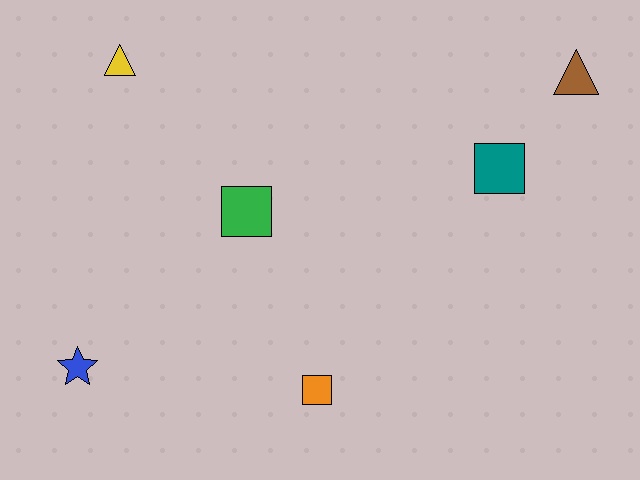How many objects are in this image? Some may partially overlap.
There are 6 objects.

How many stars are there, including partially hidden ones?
There is 1 star.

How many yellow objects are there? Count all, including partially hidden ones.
There is 1 yellow object.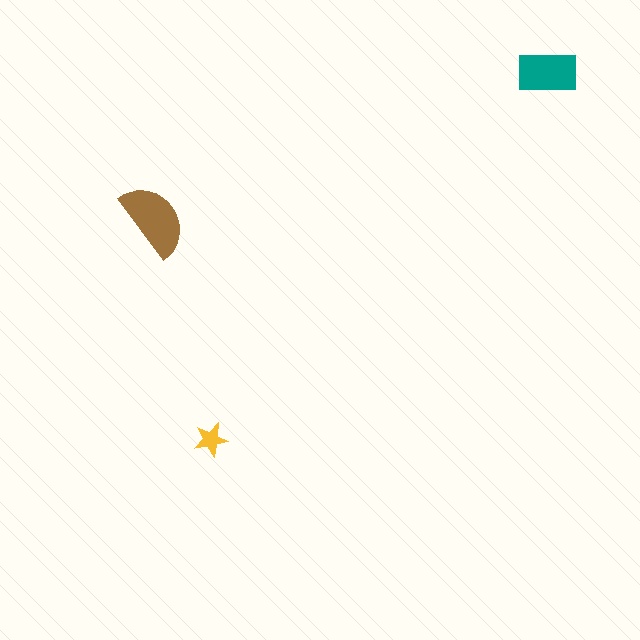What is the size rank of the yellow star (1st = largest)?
3rd.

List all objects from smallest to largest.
The yellow star, the teal rectangle, the brown semicircle.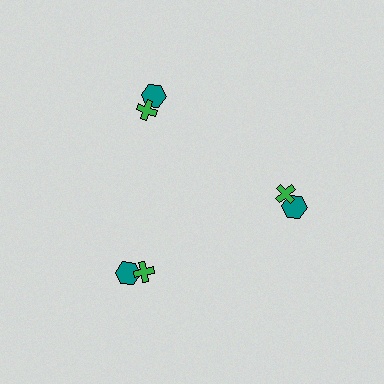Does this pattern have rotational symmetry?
Yes, this pattern has 3-fold rotational symmetry. It looks the same after rotating 120 degrees around the center.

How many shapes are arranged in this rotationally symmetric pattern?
There are 6 shapes, arranged in 3 groups of 2.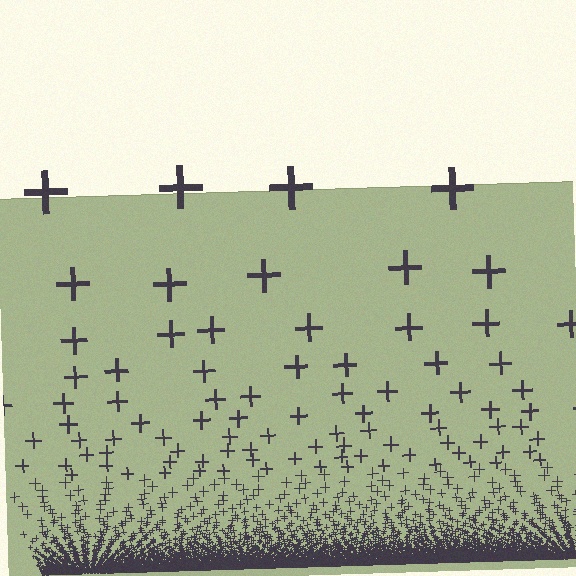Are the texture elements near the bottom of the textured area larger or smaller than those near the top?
Smaller. The gradient is inverted — elements near the bottom are smaller and denser.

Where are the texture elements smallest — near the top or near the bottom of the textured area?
Near the bottom.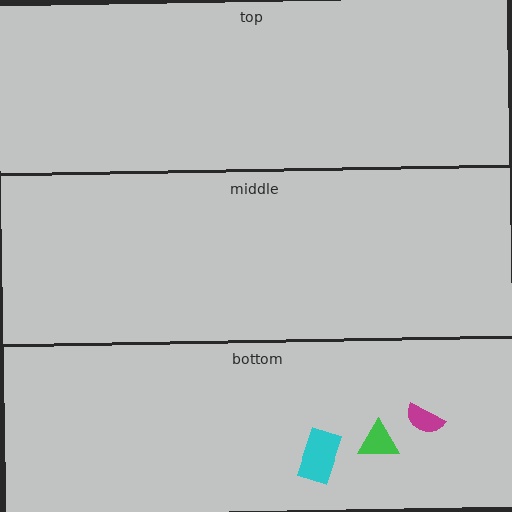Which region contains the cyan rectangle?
The bottom region.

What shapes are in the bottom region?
The green triangle, the magenta semicircle, the cyan rectangle.